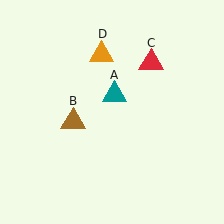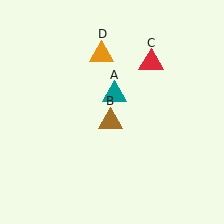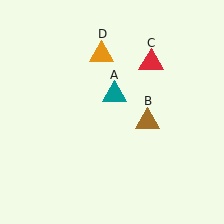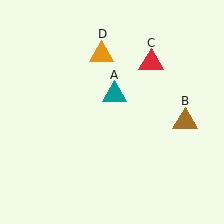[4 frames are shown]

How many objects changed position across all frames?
1 object changed position: brown triangle (object B).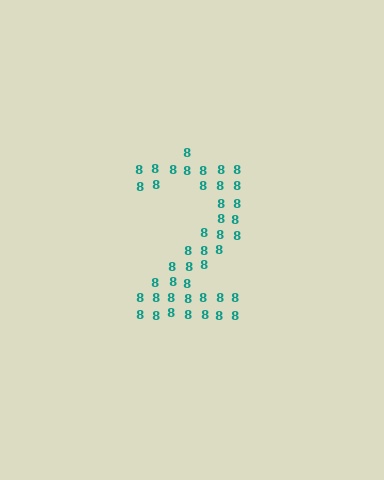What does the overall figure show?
The overall figure shows the digit 2.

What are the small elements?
The small elements are digit 8's.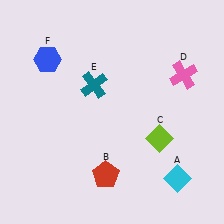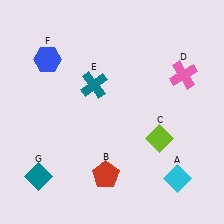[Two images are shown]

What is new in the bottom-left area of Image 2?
A teal diamond (G) was added in the bottom-left area of Image 2.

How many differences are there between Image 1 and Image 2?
There is 1 difference between the two images.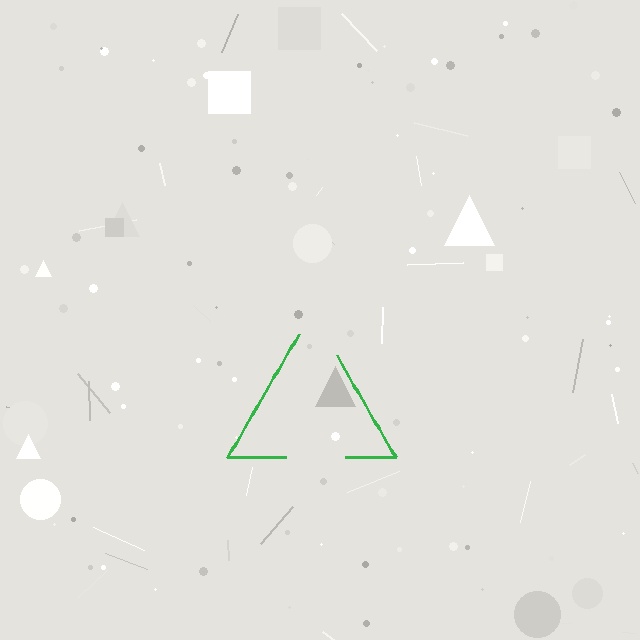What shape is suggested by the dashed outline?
The dashed outline suggests a triangle.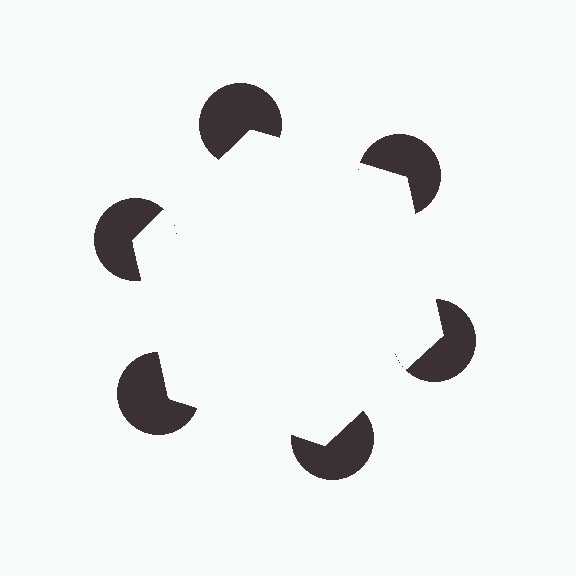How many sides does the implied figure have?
6 sides.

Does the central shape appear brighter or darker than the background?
It typically appears slightly brighter than the background, even though no actual brightness change is drawn.